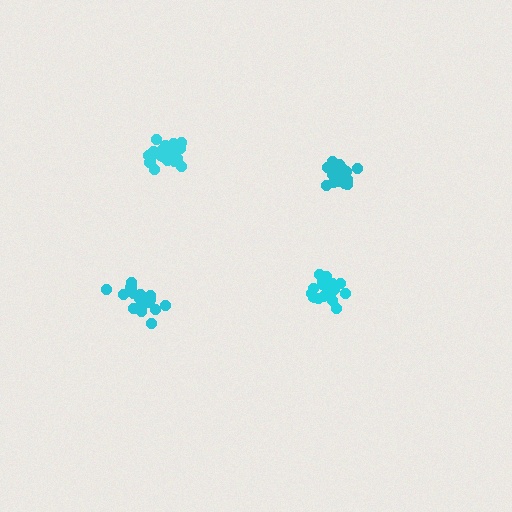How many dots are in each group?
Group 1: 17 dots, Group 2: 21 dots, Group 3: 20 dots, Group 4: 19 dots (77 total).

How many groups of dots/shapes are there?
There are 4 groups.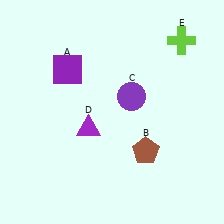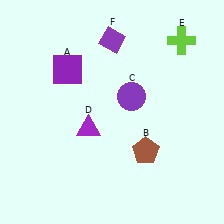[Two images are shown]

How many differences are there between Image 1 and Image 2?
There is 1 difference between the two images.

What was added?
A purple diamond (F) was added in Image 2.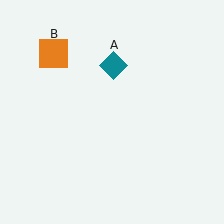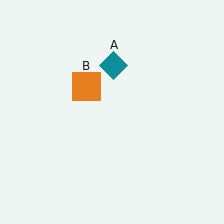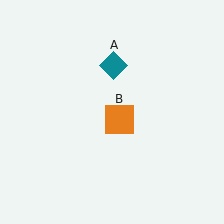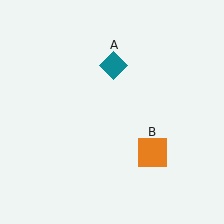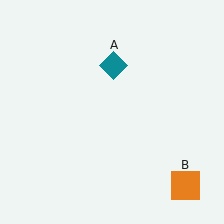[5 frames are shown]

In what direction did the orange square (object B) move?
The orange square (object B) moved down and to the right.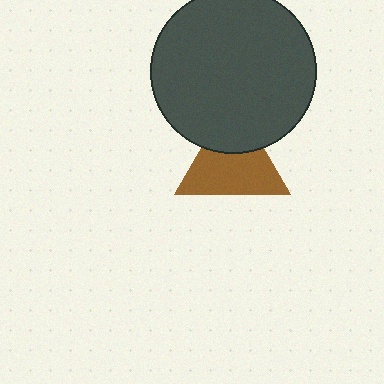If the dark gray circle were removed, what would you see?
You would see the complete brown triangle.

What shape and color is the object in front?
The object in front is a dark gray circle.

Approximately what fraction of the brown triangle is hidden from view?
Roughly 33% of the brown triangle is hidden behind the dark gray circle.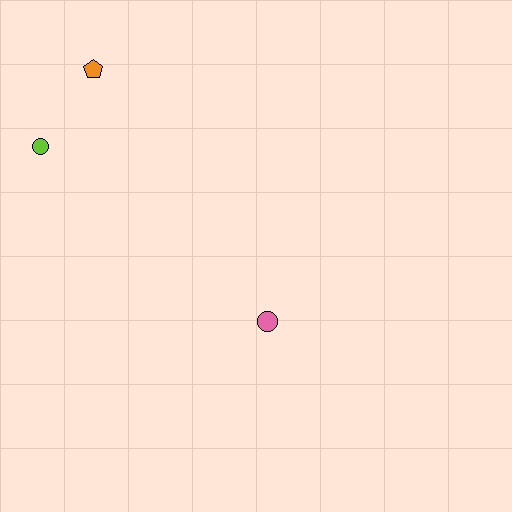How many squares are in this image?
There are no squares.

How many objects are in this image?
There are 3 objects.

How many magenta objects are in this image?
There are no magenta objects.